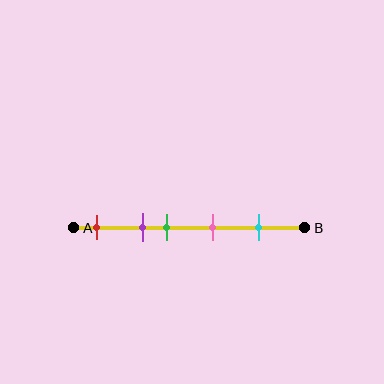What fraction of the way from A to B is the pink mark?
The pink mark is approximately 60% (0.6) of the way from A to B.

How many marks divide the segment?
There are 5 marks dividing the segment.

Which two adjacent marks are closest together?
The purple and green marks are the closest adjacent pair.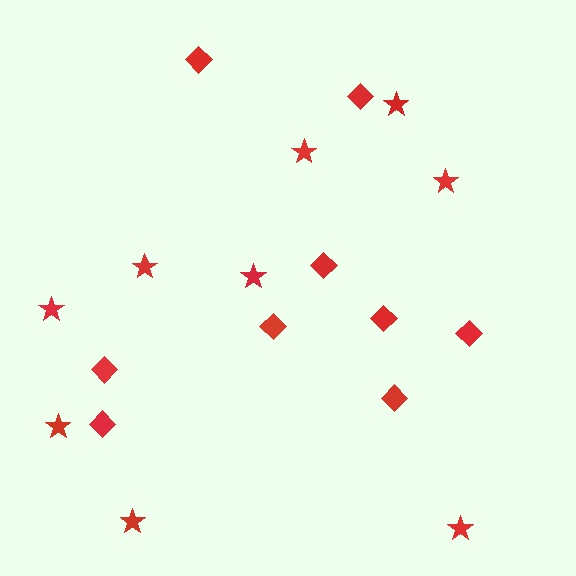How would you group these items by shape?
There are 2 groups: one group of stars (9) and one group of diamonds (9).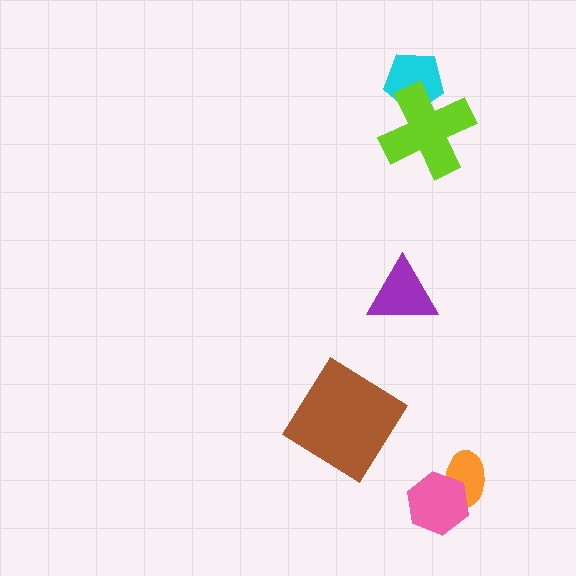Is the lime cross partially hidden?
No, no other shape covers it.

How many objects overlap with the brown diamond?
0 objects overlap with the brown diamond.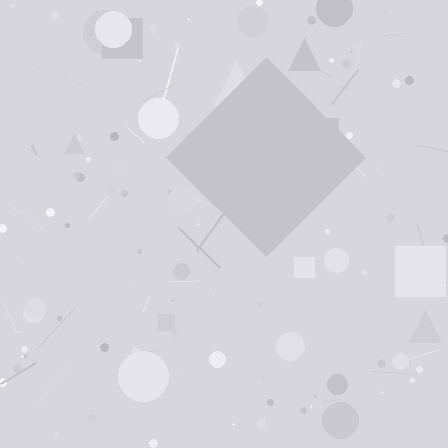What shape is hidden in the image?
A diamond is hidden in the image.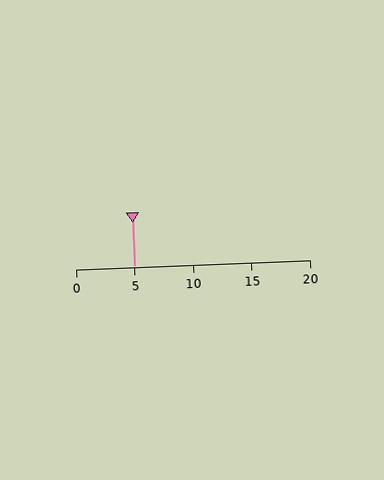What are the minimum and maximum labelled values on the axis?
The axis runs from 0 to 20.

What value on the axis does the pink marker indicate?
The marker indicates approximately 5.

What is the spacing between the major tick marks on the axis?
The major ticks are spaced 5 apart.